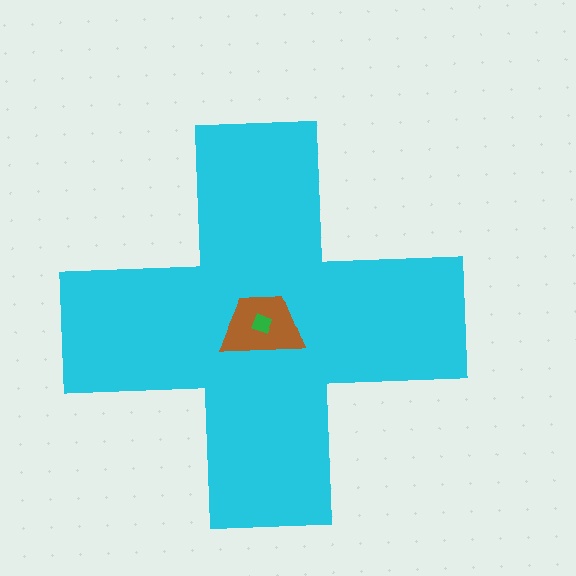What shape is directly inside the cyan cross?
The brown trapezoid.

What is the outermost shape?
The cyan cross.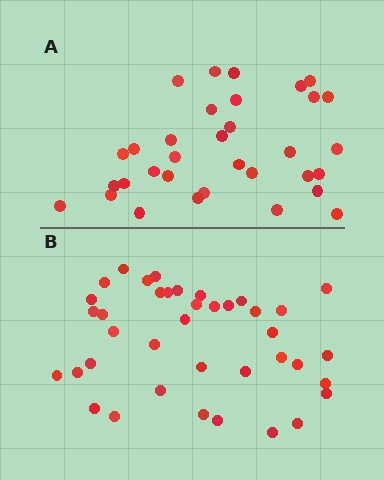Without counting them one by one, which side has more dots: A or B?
Region B (the bottom region) has more dots.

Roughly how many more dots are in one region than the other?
Region B has about 6 more dots than region A.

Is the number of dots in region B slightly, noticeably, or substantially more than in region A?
Region B has only slightly more — the two regions are fairly close. The ratio is roughly 1.2 to 1.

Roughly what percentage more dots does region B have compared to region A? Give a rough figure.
About 20% more.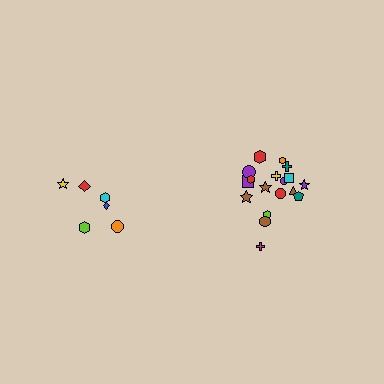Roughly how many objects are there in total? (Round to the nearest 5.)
Roughly 25 objects in total.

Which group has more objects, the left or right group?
The right group.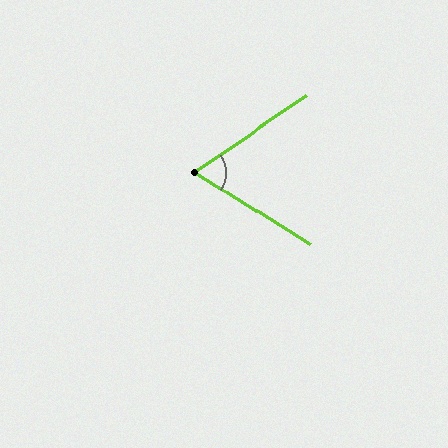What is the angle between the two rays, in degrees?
Approximately 66 degrees.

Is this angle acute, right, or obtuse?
It is acute.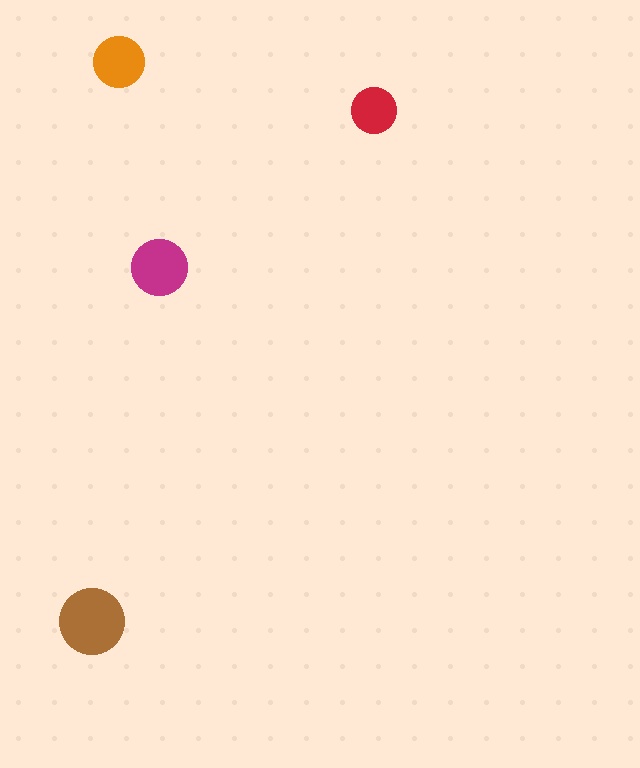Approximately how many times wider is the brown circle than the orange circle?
About 1.5 times wider.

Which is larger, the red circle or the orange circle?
The orange one.